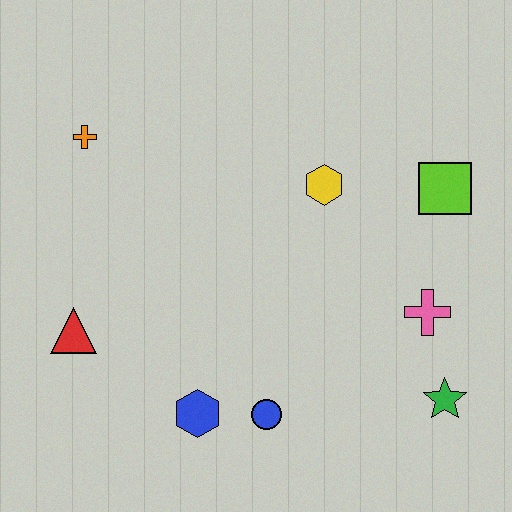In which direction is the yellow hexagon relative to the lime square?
The yellow hexagon is to the left of the lime square.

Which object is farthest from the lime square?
The red triangle is farthest from the lime square.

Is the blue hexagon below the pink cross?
Yes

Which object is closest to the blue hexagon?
The blue circle is closest to the blue hexagon.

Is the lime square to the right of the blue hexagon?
Yes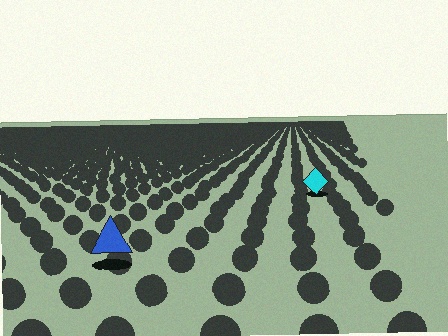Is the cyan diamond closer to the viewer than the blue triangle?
No. The blue triangle is closer — you can tell from the texture gradient: the ground texture is coarser near it.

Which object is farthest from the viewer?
The cyan diamond is farthest from the viewer. It appears smaller and the ground texture around it is denser.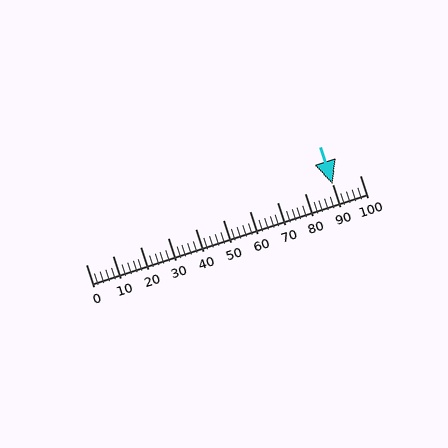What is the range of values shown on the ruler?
The ruler shows values from 0 to 100.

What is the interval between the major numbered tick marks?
The major tick marks are spaced 10 units apart.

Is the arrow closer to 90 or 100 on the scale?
The arrow is closer to 90.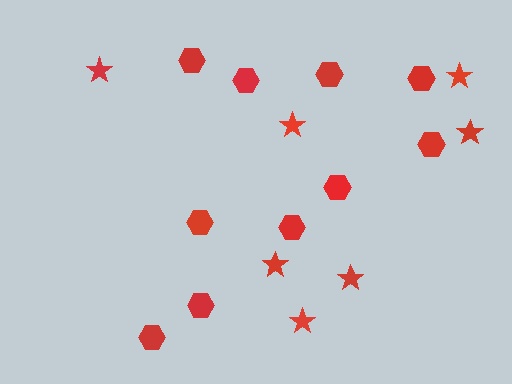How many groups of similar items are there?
There are 2 groups: one group of hexagons (10) and one group of stars (7).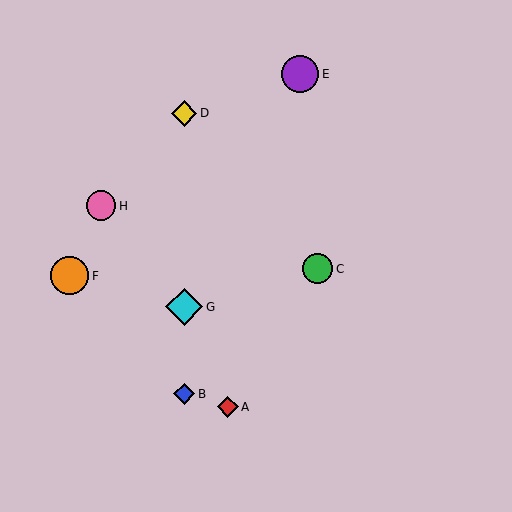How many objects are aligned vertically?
3 objects (B, D, G) are aligned vertically.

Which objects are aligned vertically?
Objects B, D, G are aligned vertically.